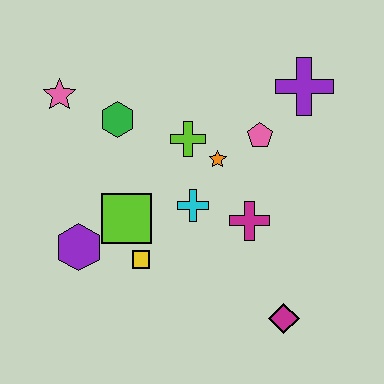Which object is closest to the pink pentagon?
The orange star is closest to the pink pentagon.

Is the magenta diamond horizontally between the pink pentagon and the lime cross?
No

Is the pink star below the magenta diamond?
No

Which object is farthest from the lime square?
The purple cross is farthest from the lime square.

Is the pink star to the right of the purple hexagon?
No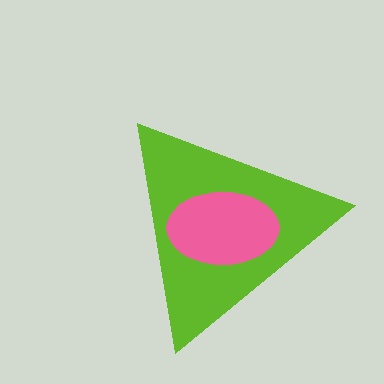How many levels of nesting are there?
2.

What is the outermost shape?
The lime triangle.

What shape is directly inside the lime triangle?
The pink ellipse.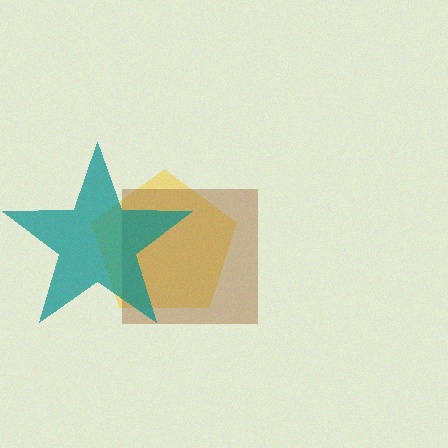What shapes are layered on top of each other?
The layered shapes are: a yellow pentagon, a brown square, a teal star.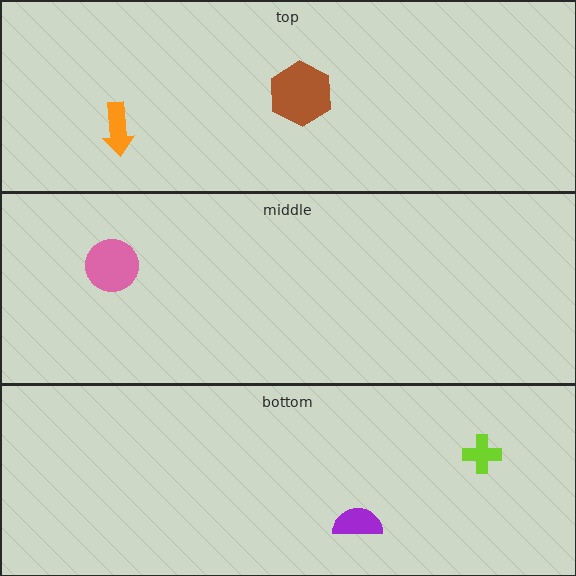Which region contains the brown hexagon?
The top region.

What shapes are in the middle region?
The pink circle.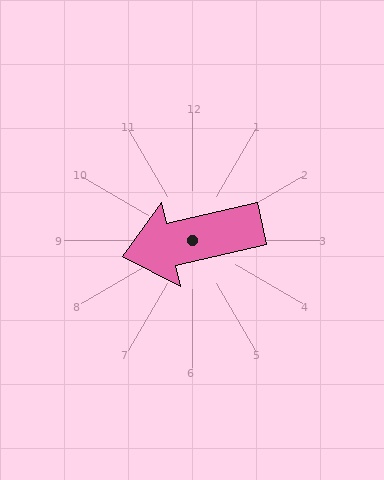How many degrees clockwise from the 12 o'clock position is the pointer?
Approximately 257 degrees.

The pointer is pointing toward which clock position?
Roughly 9 o'clock.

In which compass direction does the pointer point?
West.